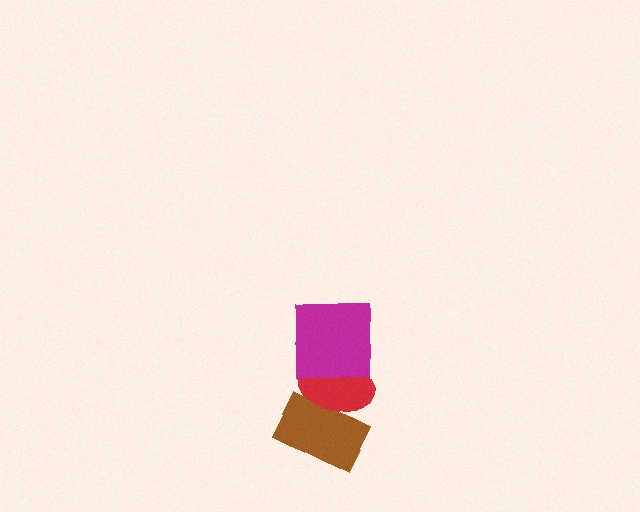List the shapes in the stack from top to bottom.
From top to bottom: the magenta square, the red ellipse, the brown rectangle.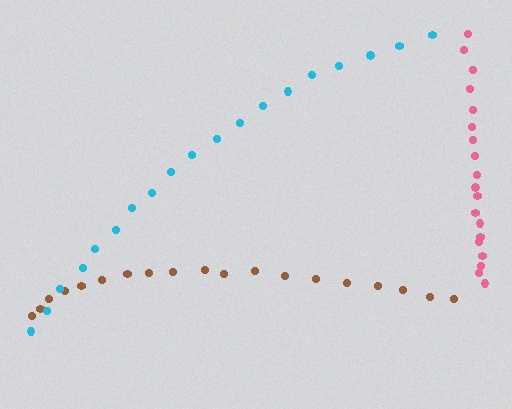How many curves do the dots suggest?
There are 3 distinct paths.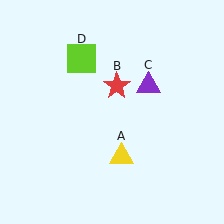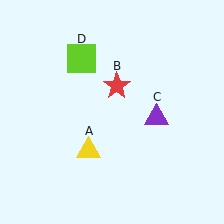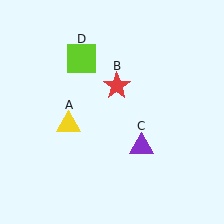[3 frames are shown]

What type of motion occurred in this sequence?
The yellow triangle (object A), purple triangle (object C) rotated clockwise around the center of the scene.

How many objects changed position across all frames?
2 objects changed position: yellow triangle (object A), purple triangle (object C).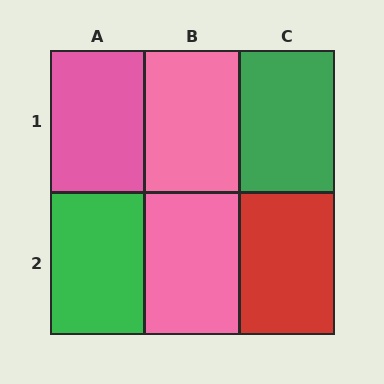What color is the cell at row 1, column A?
Pink.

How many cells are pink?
3 cells are pink.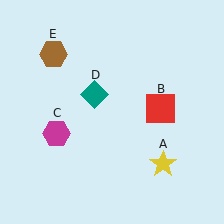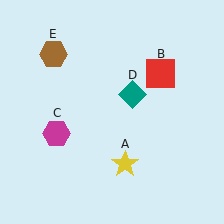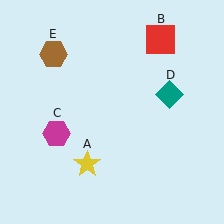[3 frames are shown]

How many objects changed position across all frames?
3 objects changed position: yellow star (object A), red square (object B), teal diamond (object D).